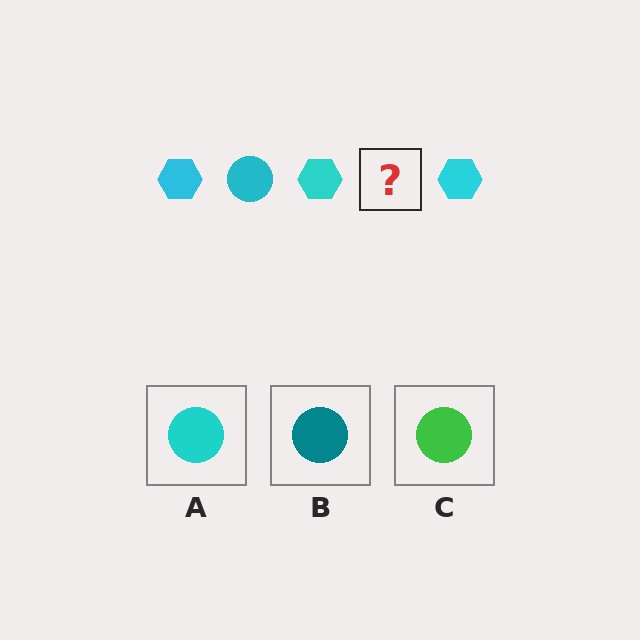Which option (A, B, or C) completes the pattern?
A.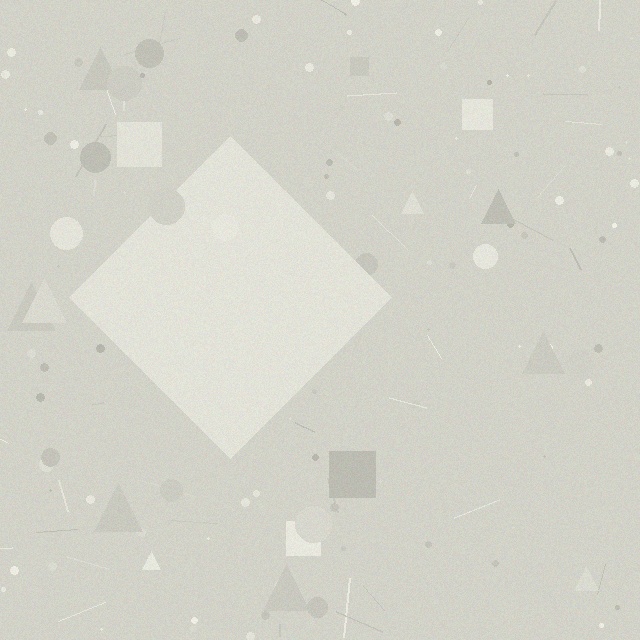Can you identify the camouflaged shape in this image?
The camouflaged shape is a diamond.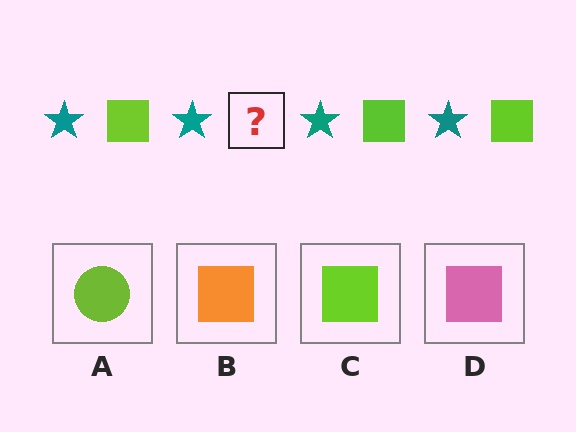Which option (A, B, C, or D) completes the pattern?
C.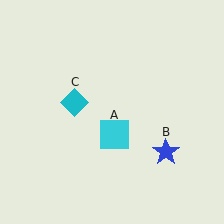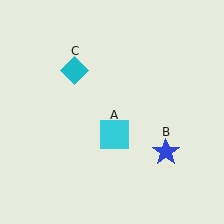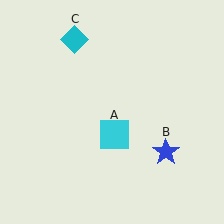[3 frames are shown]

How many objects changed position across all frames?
1 object changed position: cyan diamond (object C).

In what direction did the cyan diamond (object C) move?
The cyan diamond (object C) moved up.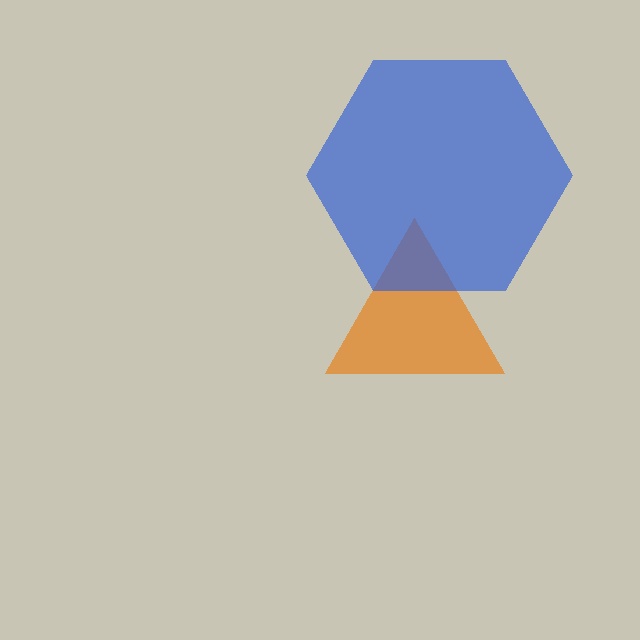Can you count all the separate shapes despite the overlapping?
Yes, there are 2 separate shapes.